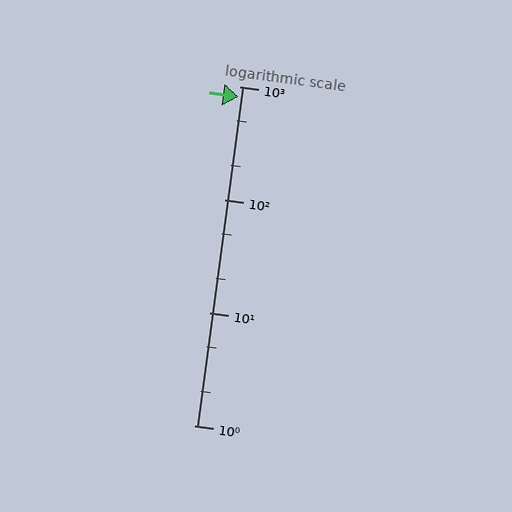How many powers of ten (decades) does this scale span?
The scale spans 3 decades, from 1 to 1000.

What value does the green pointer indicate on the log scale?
The pointer indicates approximately 810.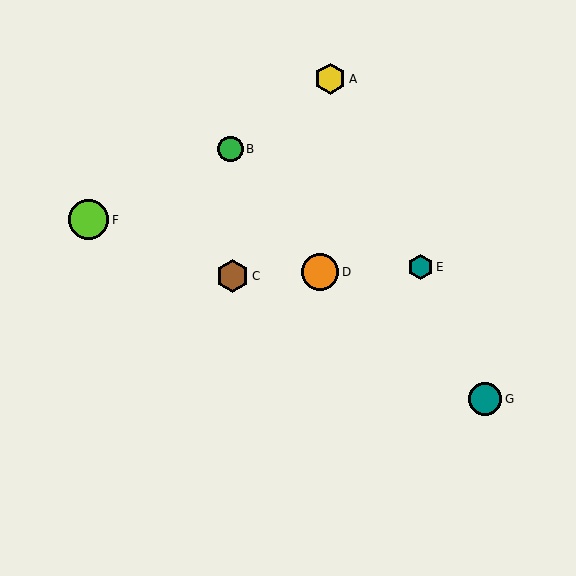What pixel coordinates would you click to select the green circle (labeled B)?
Click at (230, 149) to select the green circle B.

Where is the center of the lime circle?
The center of the lime circle is at (89, 220).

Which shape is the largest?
The lime circle (labeled F) is the largest.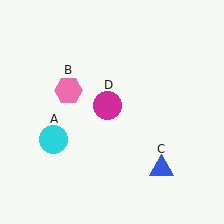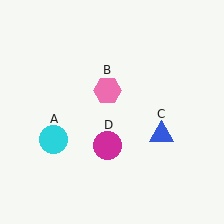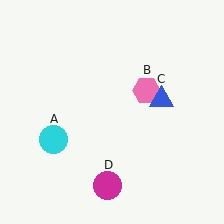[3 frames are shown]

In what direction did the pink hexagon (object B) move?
The pink hexagon (object B) moved right.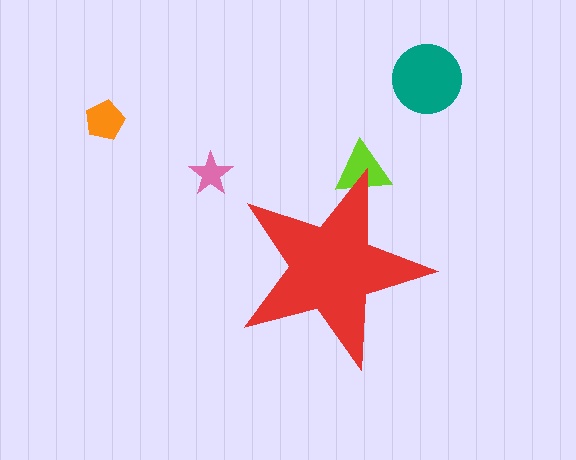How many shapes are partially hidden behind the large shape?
1 shape is partially hidden.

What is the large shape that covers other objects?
A red star.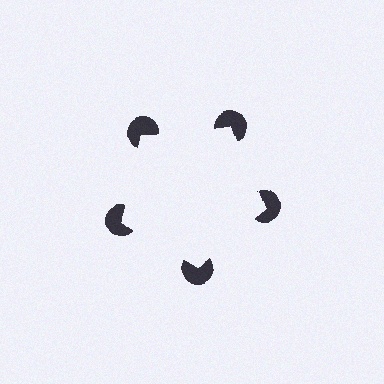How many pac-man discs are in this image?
There are 5 — one at each vertex of the illusory pentagon.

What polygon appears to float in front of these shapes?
An illusory pentagon — its edges are inferred from the aligned wedge cuts in the pac-man discs, not physically drawn.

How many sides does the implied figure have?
5 sides.